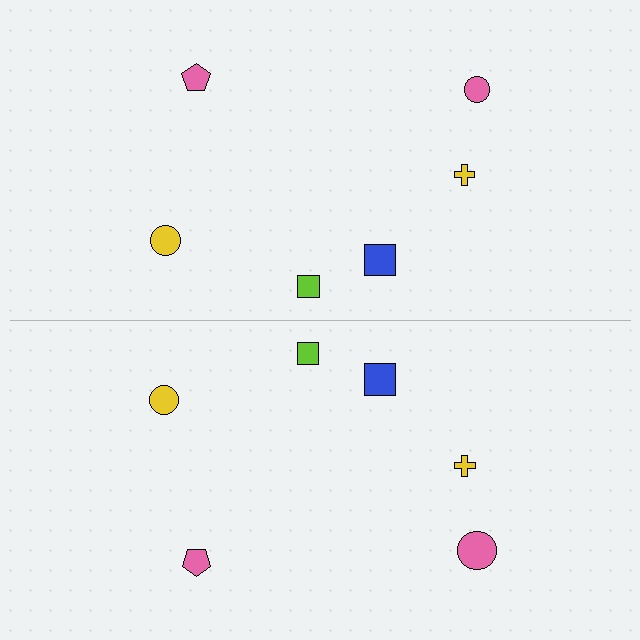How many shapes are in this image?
There are 12 shapes in this image.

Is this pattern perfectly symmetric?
No, the pattern is not perfectly symmetric. The pink circle on the bottom side has a different size than its mirror counterpart.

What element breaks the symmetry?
The pink circle on the bottom side has a different size than its mirror counterpart.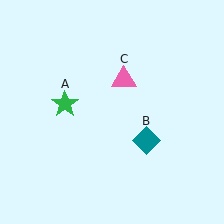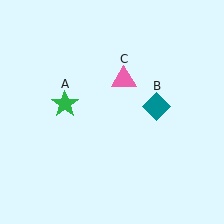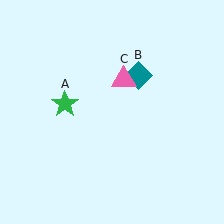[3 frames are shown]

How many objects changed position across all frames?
1 object changed position: teal diamond (object B).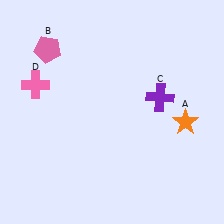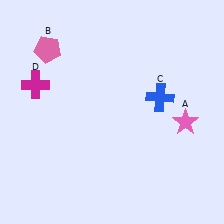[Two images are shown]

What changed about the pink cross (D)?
In Image 1, D is pink. In Image 2, it changed to magenta.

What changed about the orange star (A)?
In Image 1, A is orange. In Image 2, it changed to pink.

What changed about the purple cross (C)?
In Image 1, C is purple. In Image 2, it changed to blue.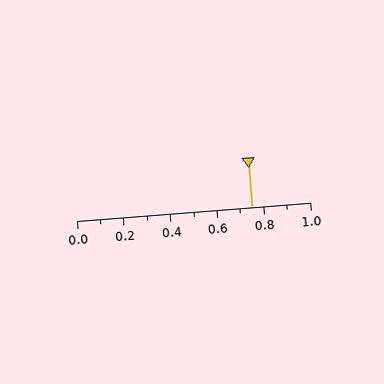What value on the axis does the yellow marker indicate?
The marker indicates approximately 0.75.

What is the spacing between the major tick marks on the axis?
The major ticks are spaced 0.2 apart.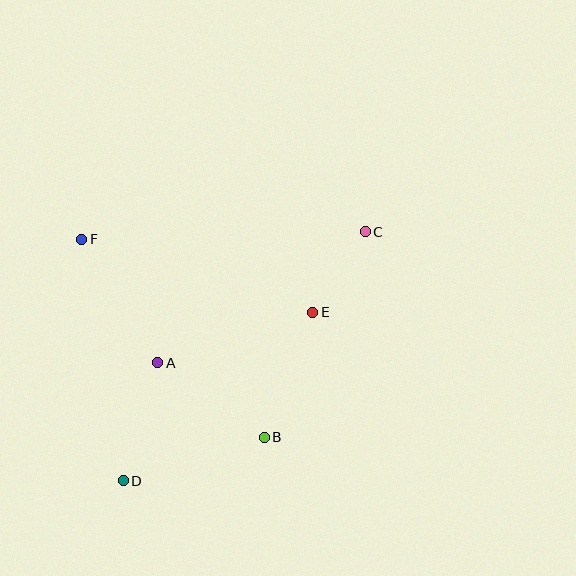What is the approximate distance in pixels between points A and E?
The distance between A and E is approximately 163 pixels.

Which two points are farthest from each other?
Points C and D are farthest from each other.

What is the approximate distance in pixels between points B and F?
The distance between B and F is approximately 269 pixels.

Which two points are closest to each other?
Points C and E are closest to each other.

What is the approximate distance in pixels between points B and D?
The distance between B and D is approximately 147 pixels.